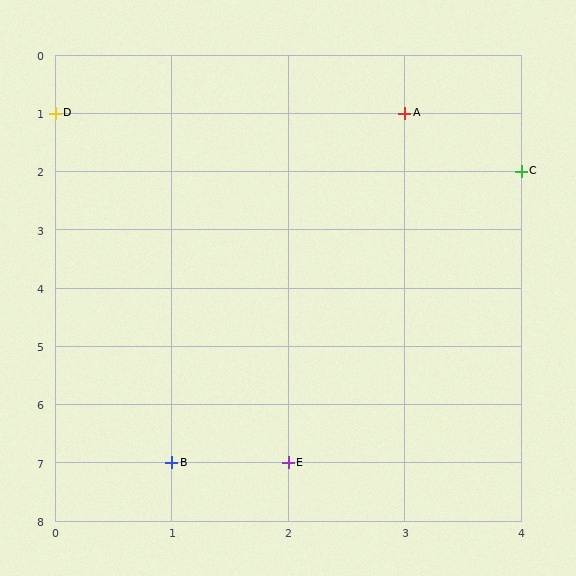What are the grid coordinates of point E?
Point E is at grid coordinates (2, 7).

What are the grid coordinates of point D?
Point D is at grid coordinates (0, 1).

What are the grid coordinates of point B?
Point B is at grid coordinates (1, 7).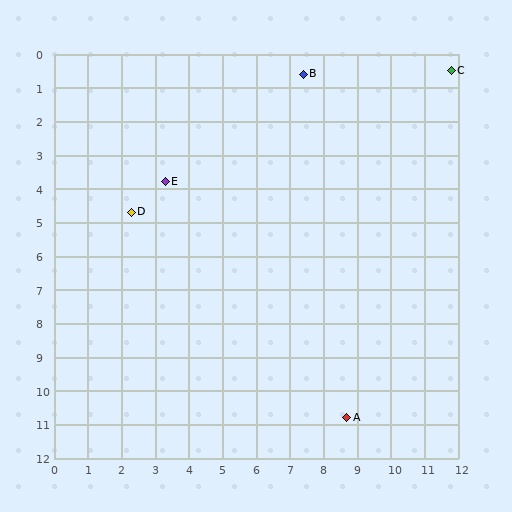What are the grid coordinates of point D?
Point D is at approximately (2.3, 4.7).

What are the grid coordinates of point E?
Point E is at approximately (3.3, 3.8).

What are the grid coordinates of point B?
Point B is at approximately (7.4, 0.6).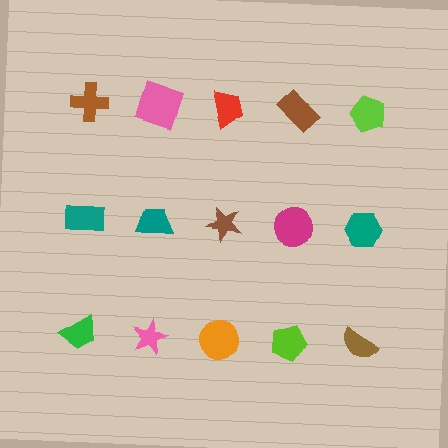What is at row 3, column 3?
An orange circle.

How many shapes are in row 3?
5 shapes.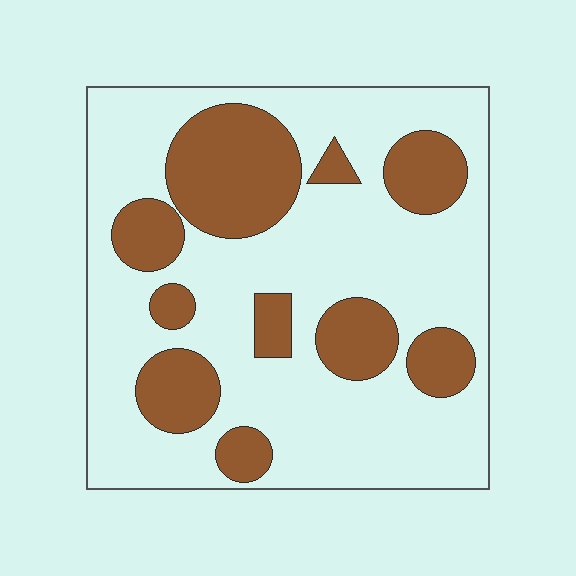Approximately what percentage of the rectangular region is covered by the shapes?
Approximately 30%.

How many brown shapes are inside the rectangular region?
10.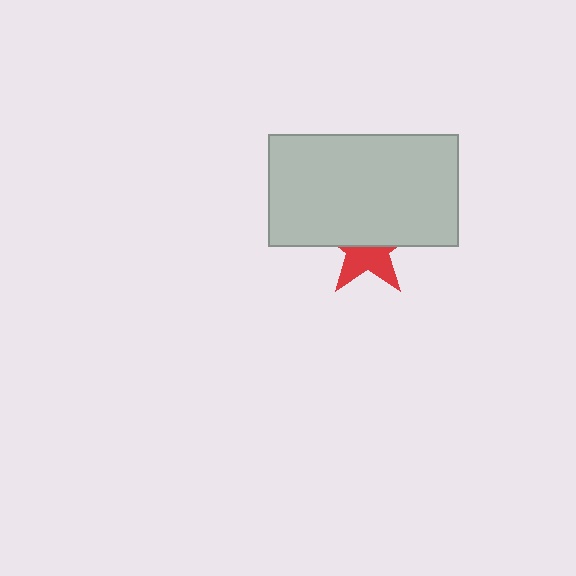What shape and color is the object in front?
The object in front is a light gray rectangle.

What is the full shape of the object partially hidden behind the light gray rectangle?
The partially hidden object is a red star.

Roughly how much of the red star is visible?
About half of it is visible (roughly 45%).